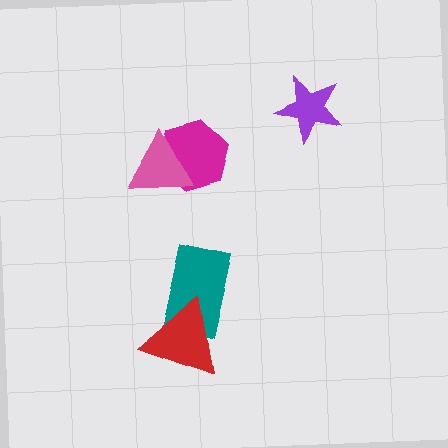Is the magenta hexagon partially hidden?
Yes, it is partially covered by another shape.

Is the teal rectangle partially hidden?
Yes, it is partially covered by another shape.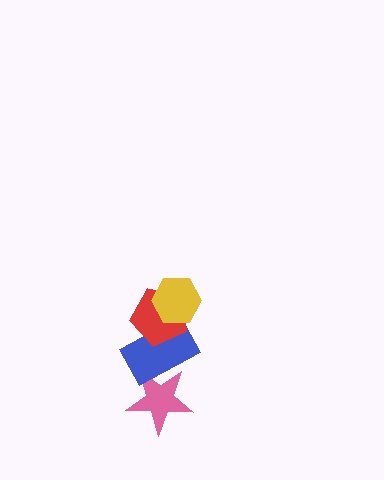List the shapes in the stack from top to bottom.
From top to bottom: the yellow hexagon, the red pentagon, the blue rectangle, the pink star.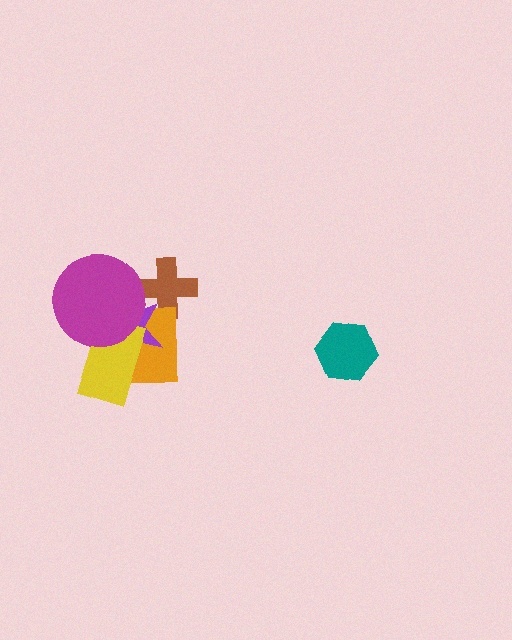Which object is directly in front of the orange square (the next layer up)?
The purple star is directly in front of the orange square.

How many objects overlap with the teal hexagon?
0 objects overlap with the teal hexagon.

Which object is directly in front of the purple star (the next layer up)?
The yellow rectangle is directly in front of the purple star.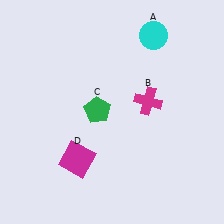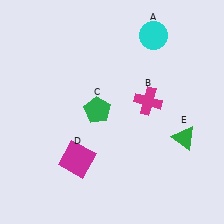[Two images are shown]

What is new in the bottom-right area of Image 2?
A green triangle (E) was added in the bottom-right area of Image 2.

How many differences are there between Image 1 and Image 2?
There is 1 difference between the two images.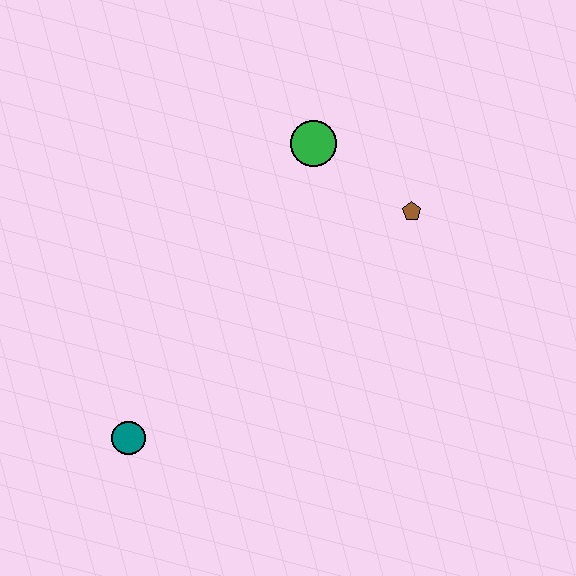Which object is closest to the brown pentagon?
The green circle is closest to the brown pentagon.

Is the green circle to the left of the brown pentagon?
Yes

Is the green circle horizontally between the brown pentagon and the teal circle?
Yes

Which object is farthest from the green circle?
The teal circle is farthest from the green circle.